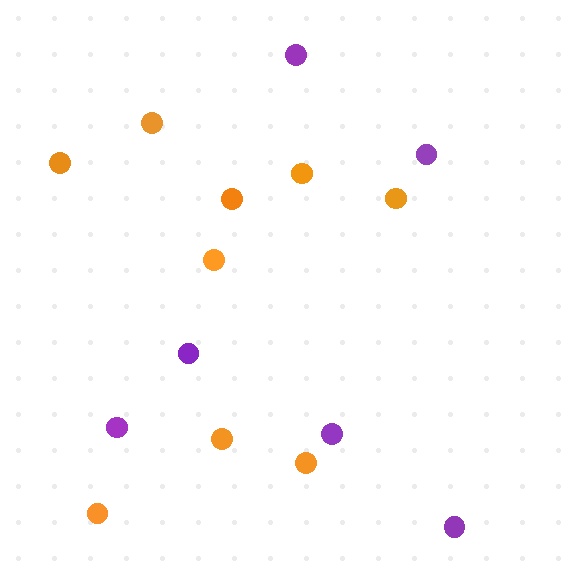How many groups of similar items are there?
There are 2 groups: one group of purple circles (6) and one group of orange circles (9).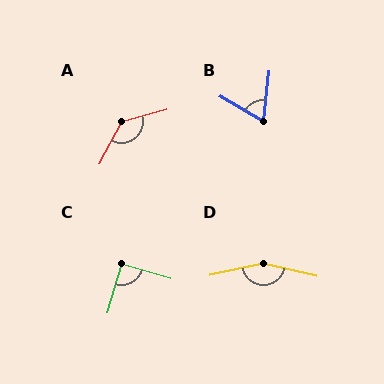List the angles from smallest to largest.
B (66°), C (89°), A (133°), D (155°).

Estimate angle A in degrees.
Approximately 133 degrees.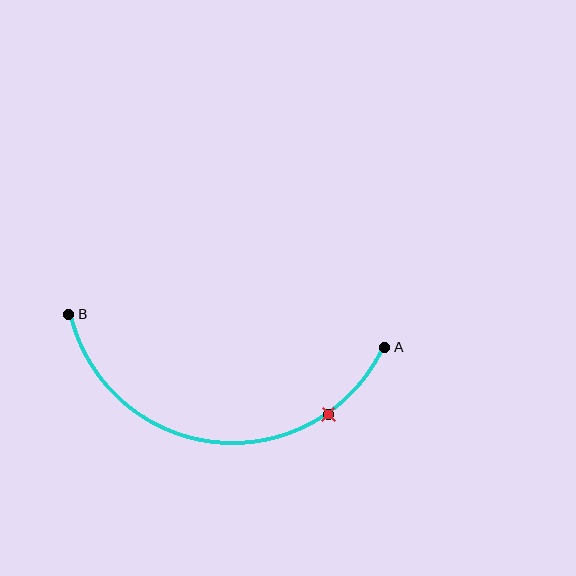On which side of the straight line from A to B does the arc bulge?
The arc bulges below the straight line connecting A and B.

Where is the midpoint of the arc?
The arc midpoint is the point on the curve farthest from the straight line joining A and B. It sits below that line.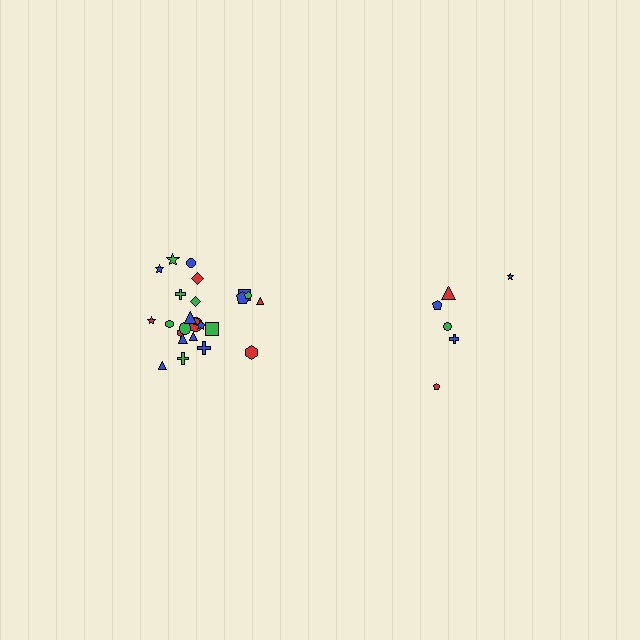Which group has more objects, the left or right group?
The left group.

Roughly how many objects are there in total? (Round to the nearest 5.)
Roughly 30 objects in total.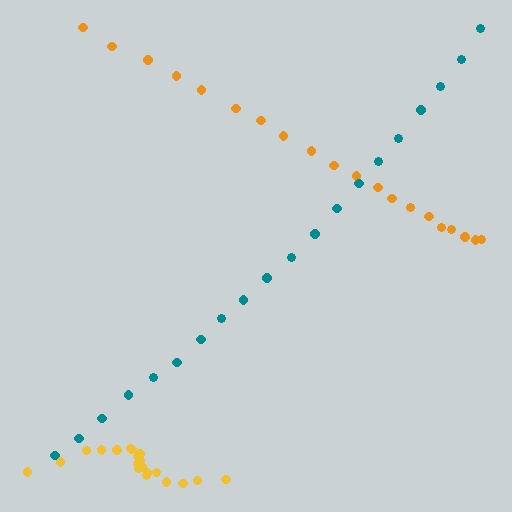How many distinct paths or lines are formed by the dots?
There are 3 distinct paths.